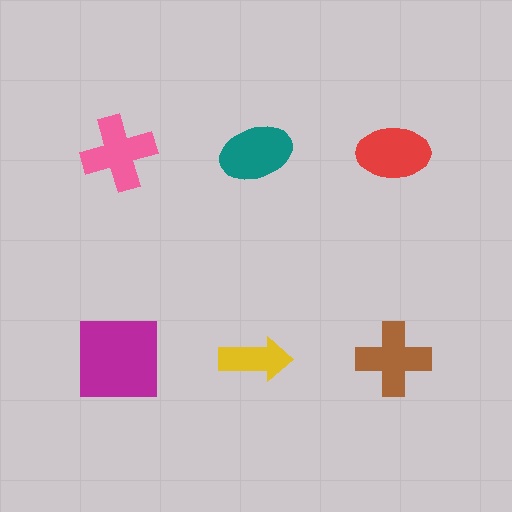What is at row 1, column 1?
A pink cross.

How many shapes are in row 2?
3 shapes.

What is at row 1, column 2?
A teal ellipse.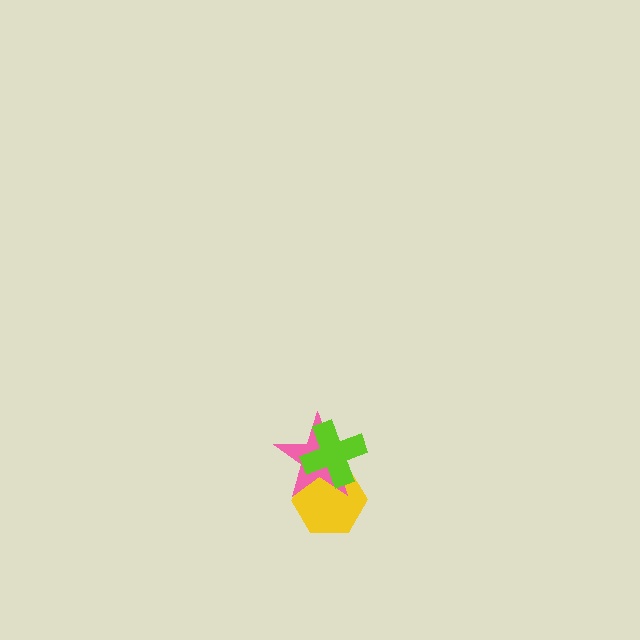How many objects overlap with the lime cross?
2 objects overlap with the lime cross.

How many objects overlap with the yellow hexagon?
2 objects overlap with the yellow hexagon.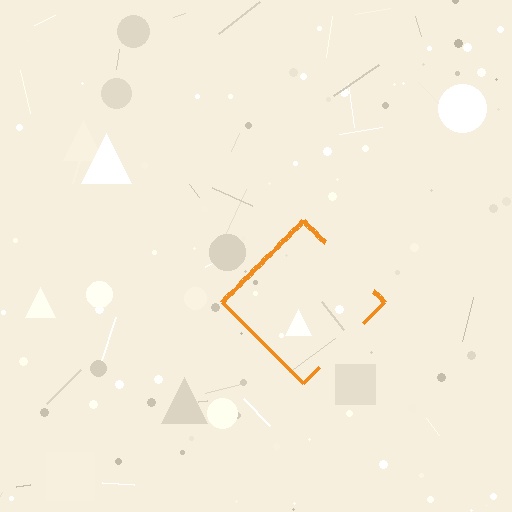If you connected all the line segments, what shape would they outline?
They would outline a diamond.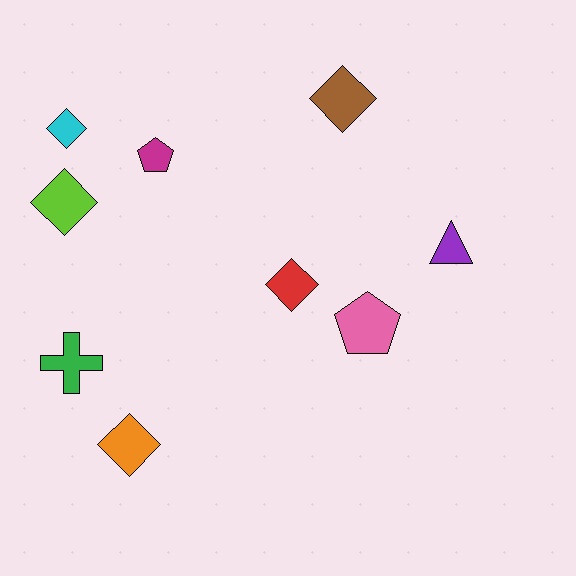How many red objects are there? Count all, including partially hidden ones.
There is 1 red object.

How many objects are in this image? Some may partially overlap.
There are 9 objects.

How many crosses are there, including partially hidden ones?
There is 1 cross.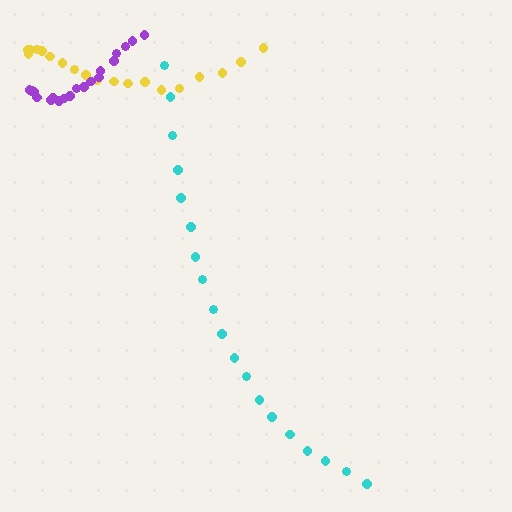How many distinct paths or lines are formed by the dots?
There are 3 distinct paths.